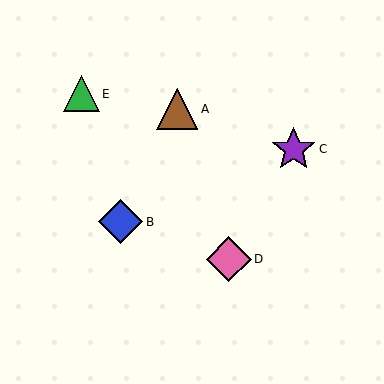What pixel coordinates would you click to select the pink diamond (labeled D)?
Click at (229, 259) to select the pink diamond D.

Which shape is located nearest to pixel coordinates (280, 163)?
The purple star (labeled C) at (294, 149) is nearest to that location.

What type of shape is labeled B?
Shape B is a blue diamond.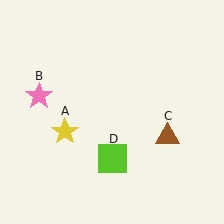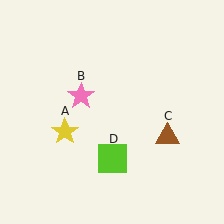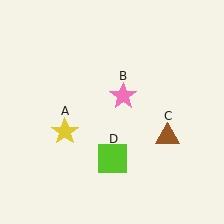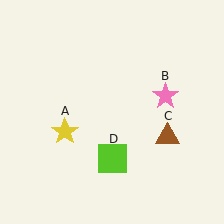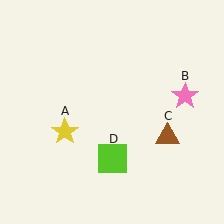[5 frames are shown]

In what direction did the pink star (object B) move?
The pink star (object B) moved right.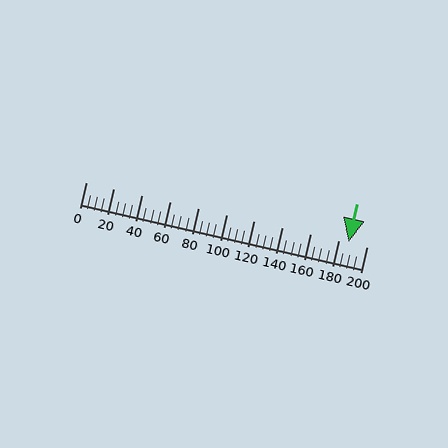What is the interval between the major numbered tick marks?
The major tick marks are spaced 20 units apart.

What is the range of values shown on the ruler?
The ruler shows values from 0 to 200.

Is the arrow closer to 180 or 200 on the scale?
The arrow is closer to 180.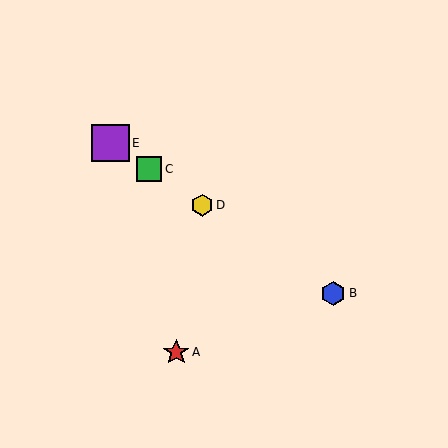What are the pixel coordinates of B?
Object B is at (333, 293).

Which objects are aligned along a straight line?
Objects B, C, D, E are aligned along a straight line.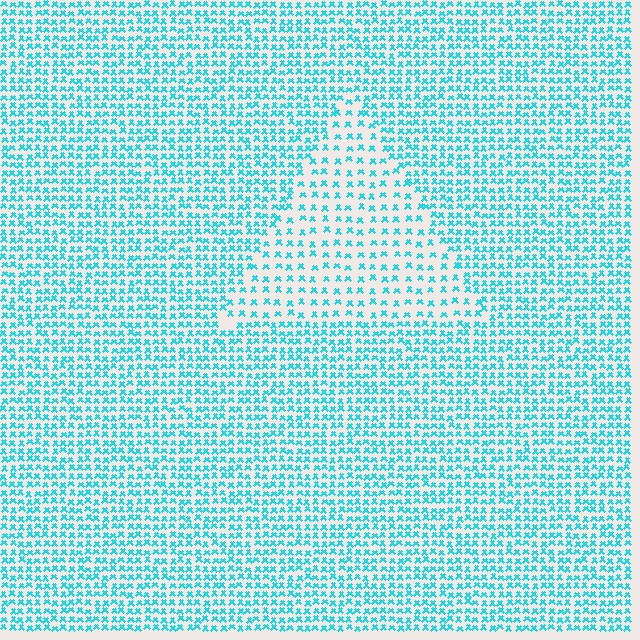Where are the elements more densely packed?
The elements are more densely packed outside the triangle boundary.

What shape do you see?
I see a triangle.